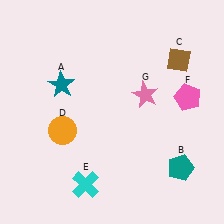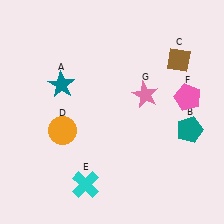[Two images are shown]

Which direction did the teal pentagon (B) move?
The teal pentagon (B) moved up.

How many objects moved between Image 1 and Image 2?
1 object moved between the two images.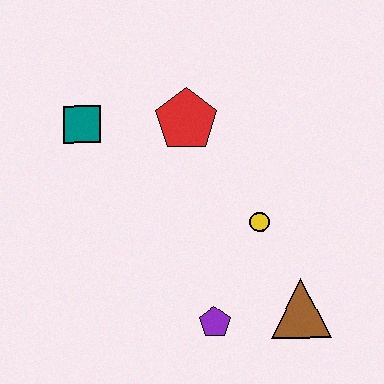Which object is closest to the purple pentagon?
The brown triangle is closest to the purple pentagon.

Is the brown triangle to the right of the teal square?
Yes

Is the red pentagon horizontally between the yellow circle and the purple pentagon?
No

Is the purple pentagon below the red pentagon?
Yes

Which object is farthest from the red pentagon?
The brown triangle is farthest from the red pentagon.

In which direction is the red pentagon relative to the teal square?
The red pentagon is to the right of the teal square.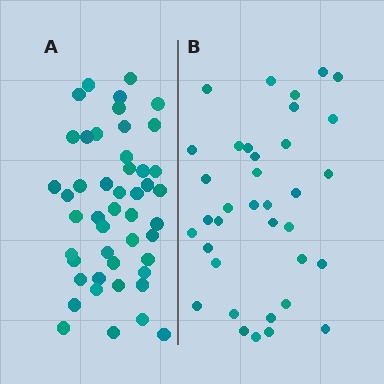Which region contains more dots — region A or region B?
Region A (the left region) has more dots.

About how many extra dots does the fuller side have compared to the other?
Region A has roughly 12 or so more dots than region B.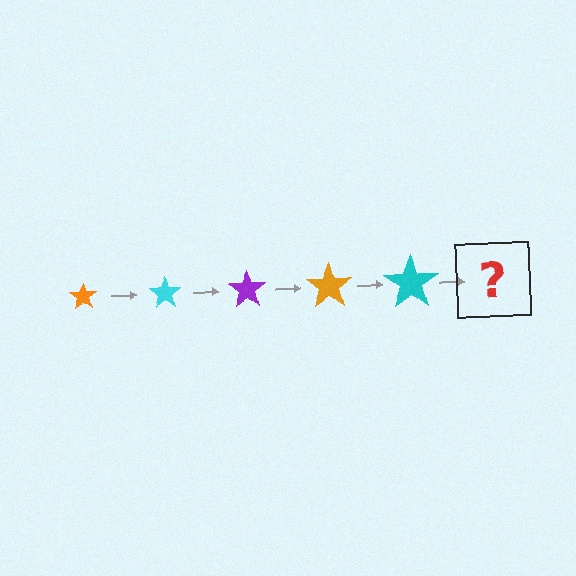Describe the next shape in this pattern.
It should be a purple star, larger than the previous one.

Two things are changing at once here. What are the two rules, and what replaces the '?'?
The two rules are that the star grows larger each step and the color cycles through orange, cyan, and purple. The '?' should be a purple star, larger than the previous one.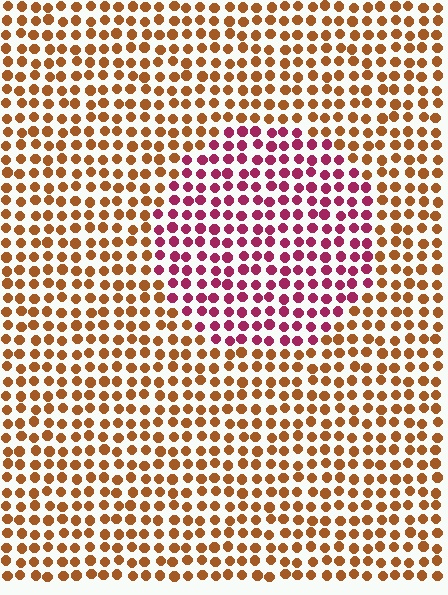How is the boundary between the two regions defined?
The boundary is defined purely by a slight shift in hue (about 53 degrees). Spacing, size, and orientation are identical on both sides.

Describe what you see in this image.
The image is filled with small brown elements in a uniform arrangement. A circle-shaped region is visible where the elements are tinted to a slightly different hue, forming a subtle color boundary.